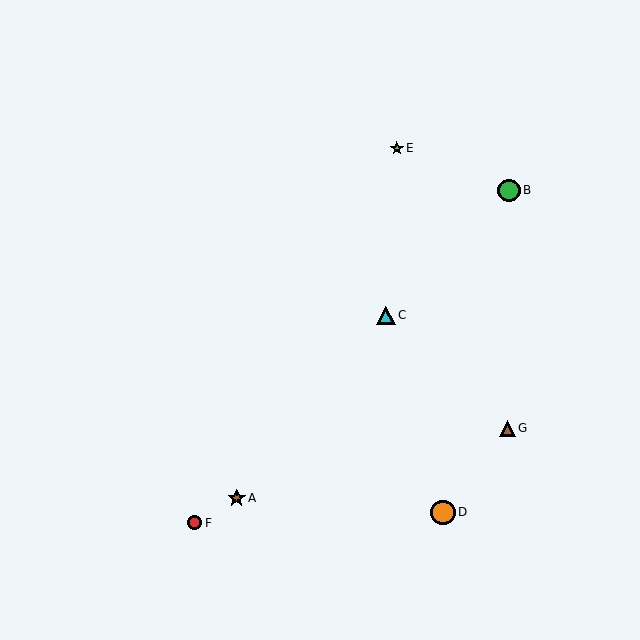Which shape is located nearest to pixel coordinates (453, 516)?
The orange circle (labeled D) at (443, 512) is nearest to that location.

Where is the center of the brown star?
The center of the brown star is at (237, 498).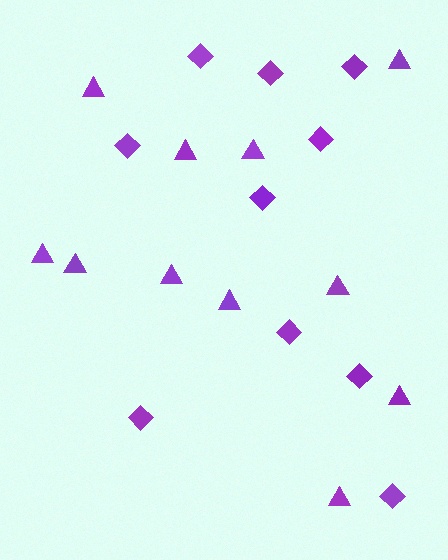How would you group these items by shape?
There are 2 groups: one group of triangles (11) and one group of diamonds (10).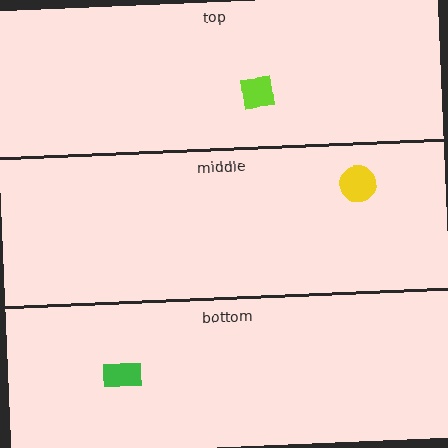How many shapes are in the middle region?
1.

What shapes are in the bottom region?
The green rectangle.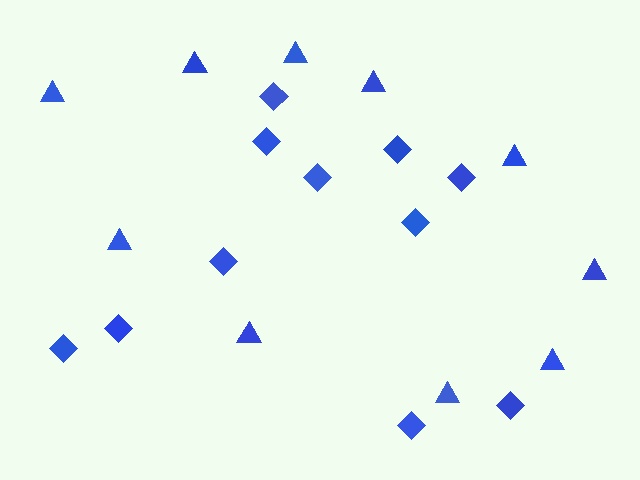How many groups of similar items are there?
There are 2 groups: one group of diamonds (11) and one group of triangles (10).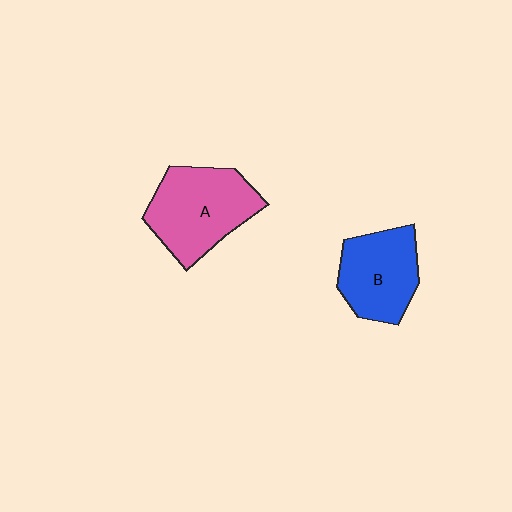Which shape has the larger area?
Shape A (pink).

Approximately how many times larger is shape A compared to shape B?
Approximately 1.2 times.